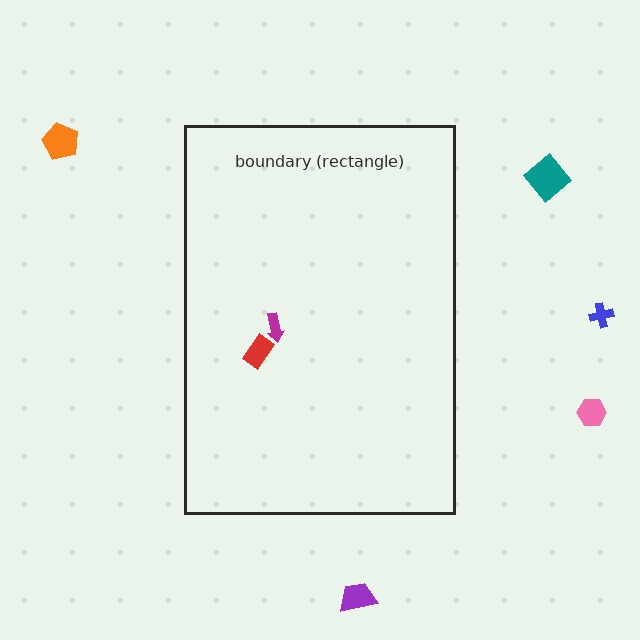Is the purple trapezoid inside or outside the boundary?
Outside.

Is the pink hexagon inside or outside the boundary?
Outside.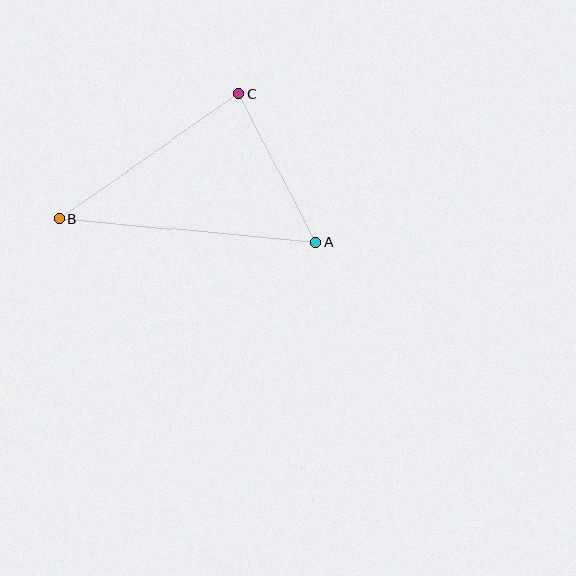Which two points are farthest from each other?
Points A and B are farthest from each other.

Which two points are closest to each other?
Points A and C are closest to each other.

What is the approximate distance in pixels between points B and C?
The distance between B and C is approximately 219 pixels.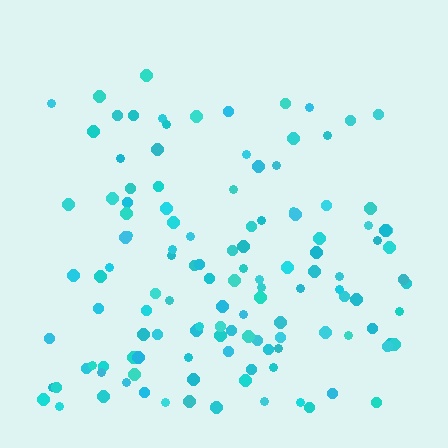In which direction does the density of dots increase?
From top to bottom, with the bottom side densest.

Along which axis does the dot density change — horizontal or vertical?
Vertical.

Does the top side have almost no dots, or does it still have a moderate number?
Still a moderate number, just noticeably fewer than the bottom.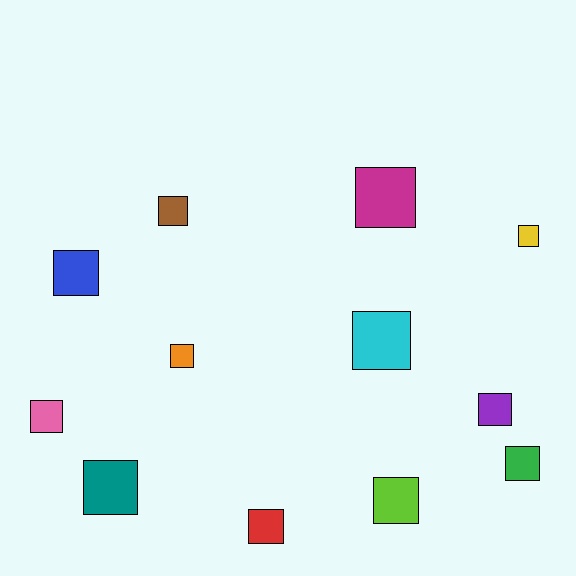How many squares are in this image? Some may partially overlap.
There are 12 squares.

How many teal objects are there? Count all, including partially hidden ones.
There is 1 teal object.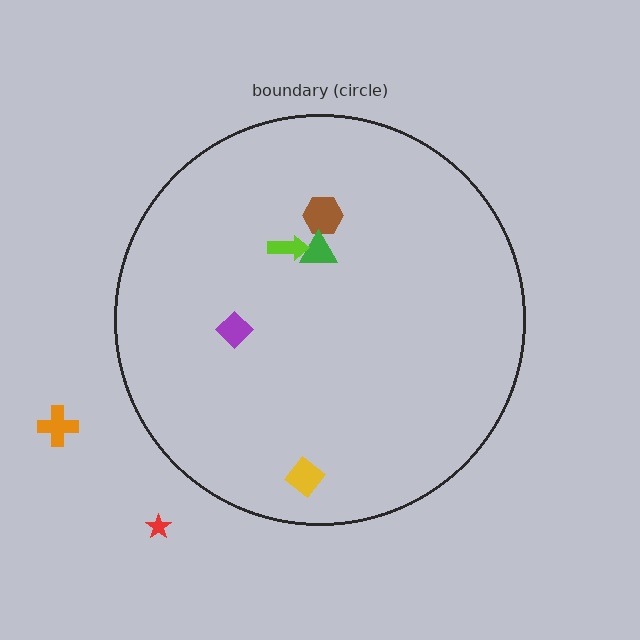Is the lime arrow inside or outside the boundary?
Inside.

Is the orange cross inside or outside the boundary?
Outside.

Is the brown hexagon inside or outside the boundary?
Inside.